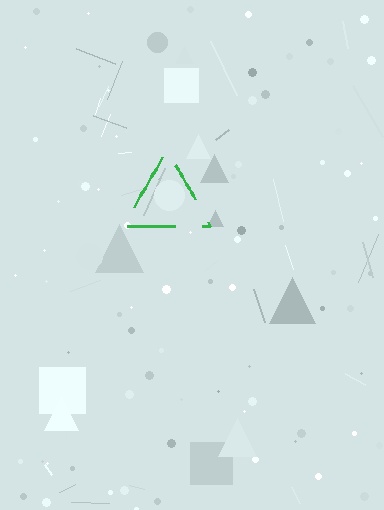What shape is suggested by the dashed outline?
The dashed outline suggests a triangle.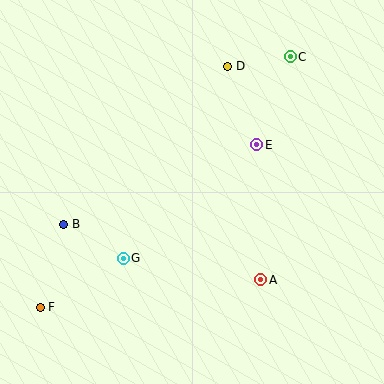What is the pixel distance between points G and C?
The distance between G and C is 262 pixels.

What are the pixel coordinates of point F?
Point F is at (40, 307).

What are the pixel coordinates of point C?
Point C is at (290, 57).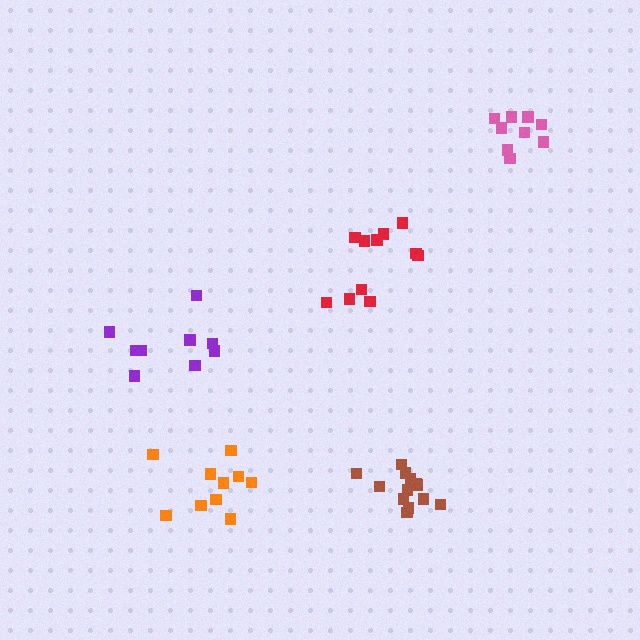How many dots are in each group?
Group 1: 13 dots, Group 2: 10 dots, Group 3: 9 dots, Group 4: 11 dots, Group 5: 9 dots (52 total).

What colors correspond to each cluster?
The clusters are colored: brown, orange, purple, red, pink.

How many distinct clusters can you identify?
There are 5 distinct clusters.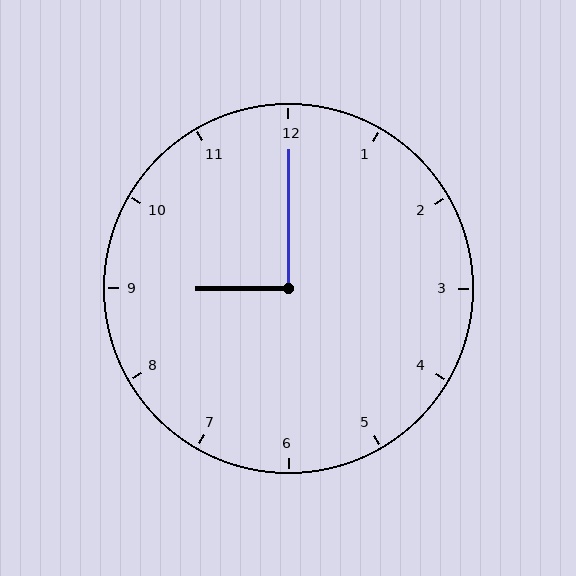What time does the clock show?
9:00.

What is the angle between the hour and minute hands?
Approximately 90 degrees.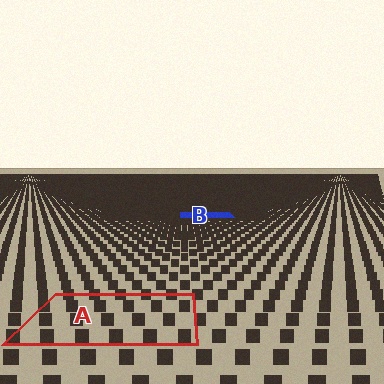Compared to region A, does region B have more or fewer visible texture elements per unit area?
Region B has more texture elements per unit area — they are packed more densely because it is farther away.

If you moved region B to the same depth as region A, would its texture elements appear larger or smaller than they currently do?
They would appear larger. At a closer depth, the same texture elements are projected at a bigger on-screen size.